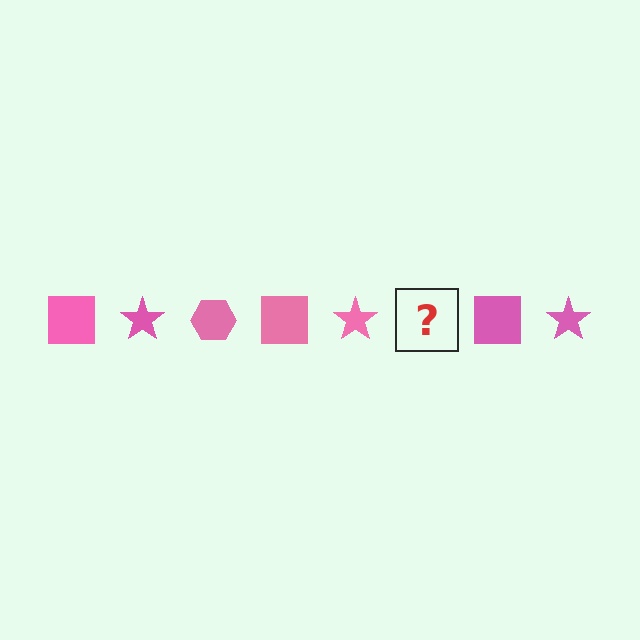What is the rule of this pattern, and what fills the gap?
The rule is that the pattern cycles through square, star, hexagon shapes in pink. The gap should be filled with a pink hexagon.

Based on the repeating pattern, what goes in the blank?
The blank should be a pink hexagon.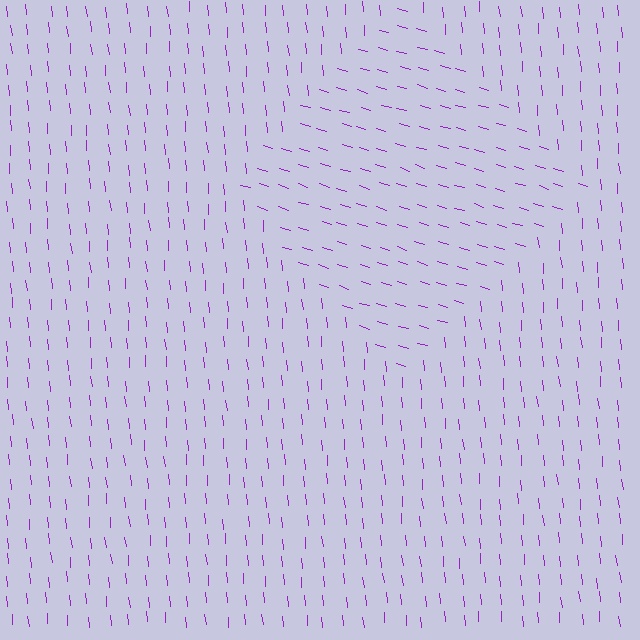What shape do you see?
I see a diamond.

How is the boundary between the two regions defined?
The boundary is defined purely by a change in line orientation (approximately 68 degrees difference). All lines are the same color and thickness.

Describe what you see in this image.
The image is filled with small purple line segments. A diamond region in the image has lines oriented differently from the surrounding lines, creating a visible texture boundary.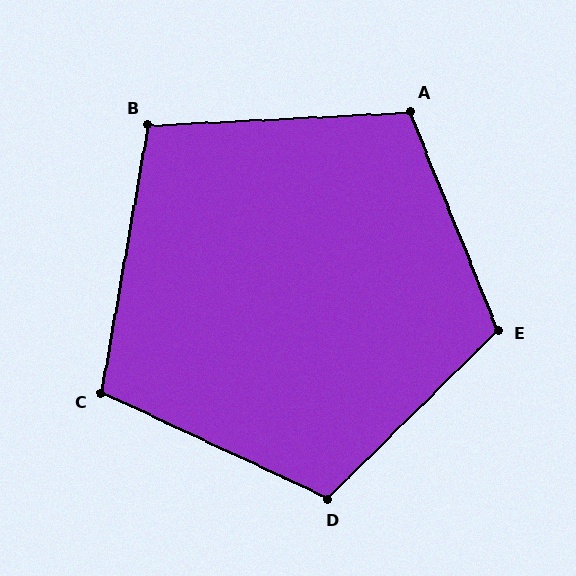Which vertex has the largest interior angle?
E, at approximately 113 degrees.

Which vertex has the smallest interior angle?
B, at approximately 103 degrees.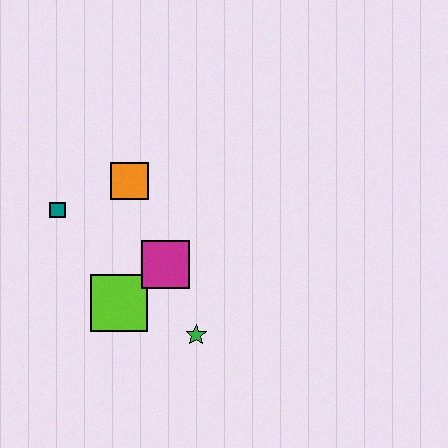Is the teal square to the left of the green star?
Yes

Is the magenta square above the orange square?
No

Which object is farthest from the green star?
The teal square is farthest from the green star.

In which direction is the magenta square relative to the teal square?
The magenta square is to the right of the teal square.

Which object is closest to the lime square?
The magenta square is closest to the lime square.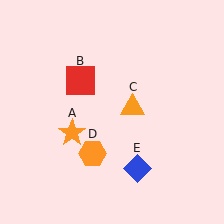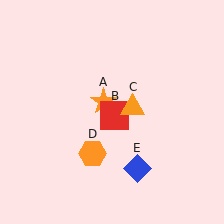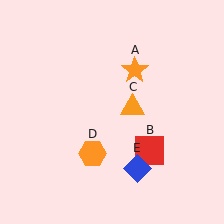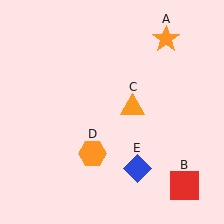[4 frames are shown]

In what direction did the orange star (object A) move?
The orange star (object A) moved up and to the right.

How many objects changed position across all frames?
2 objects changed position: orange star (object A), red square (object B).